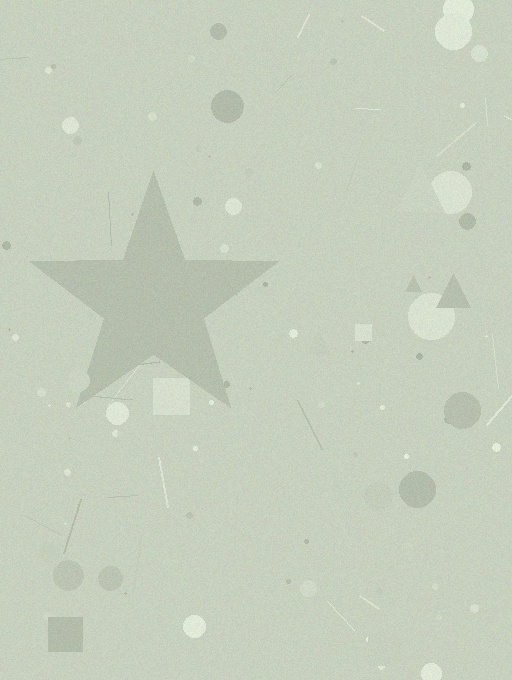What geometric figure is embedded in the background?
A star is embedded in the background.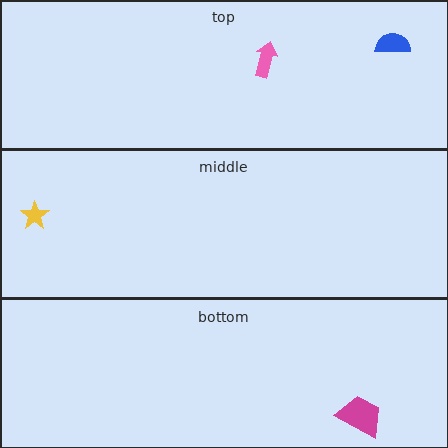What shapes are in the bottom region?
The magenta trapezoid.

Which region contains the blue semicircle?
The top region.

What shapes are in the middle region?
The yellow star.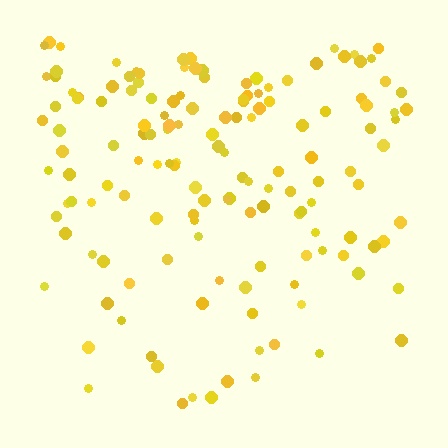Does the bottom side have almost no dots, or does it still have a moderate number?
Still a moderate number, just noticeably fewer than the top.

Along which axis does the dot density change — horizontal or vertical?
Vertical.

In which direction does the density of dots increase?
From bottom to top, with the top side densest.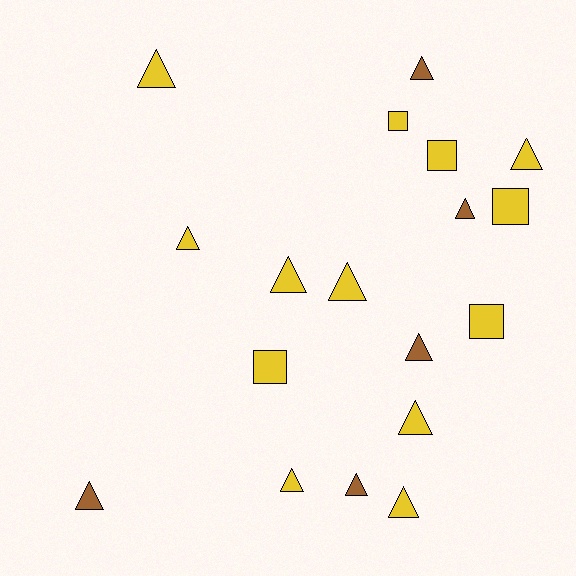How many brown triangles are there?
There are 5 brown triangles.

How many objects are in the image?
There are 18 objects.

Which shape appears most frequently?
Triangle, with 13 objects.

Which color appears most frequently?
Yellow, with 13 objects.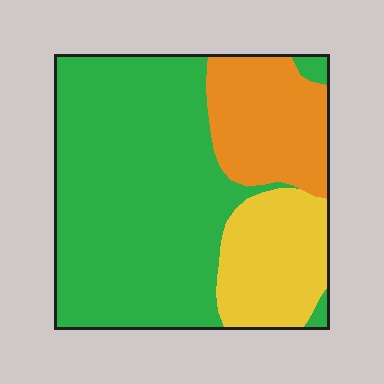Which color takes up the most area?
Green, at roughly 60%.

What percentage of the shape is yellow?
Yellow takes up about one fifth (1/5) of the shape.